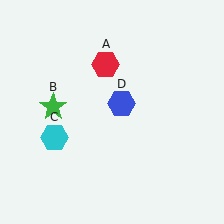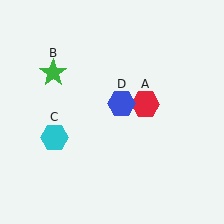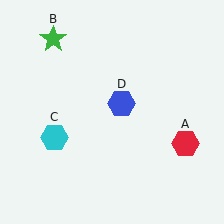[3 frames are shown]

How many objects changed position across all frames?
2 objects changed position: red hexagon (object A), green star (object B).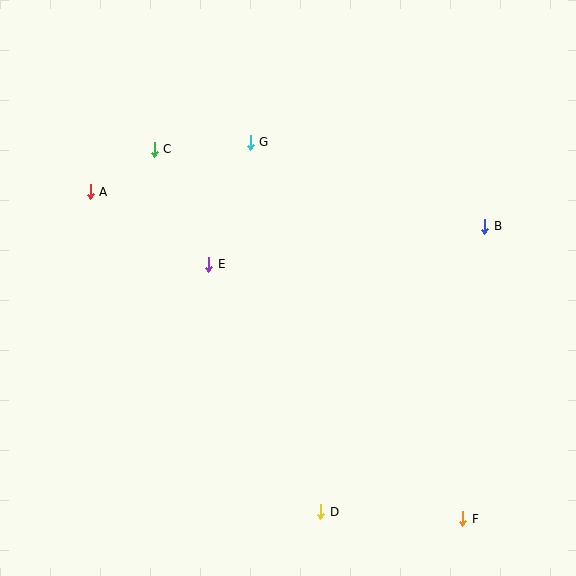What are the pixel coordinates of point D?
Point D is at (321, 512).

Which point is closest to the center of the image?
Point E at (209, 264) is closest to the center.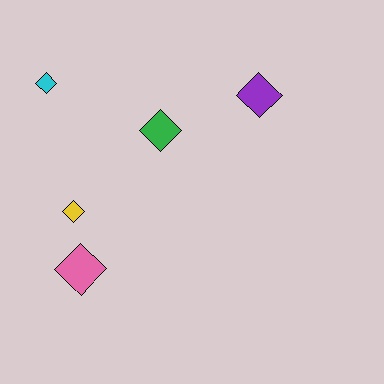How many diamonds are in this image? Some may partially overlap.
There are 5 diamonds.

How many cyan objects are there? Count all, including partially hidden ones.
There is 1 cyan object.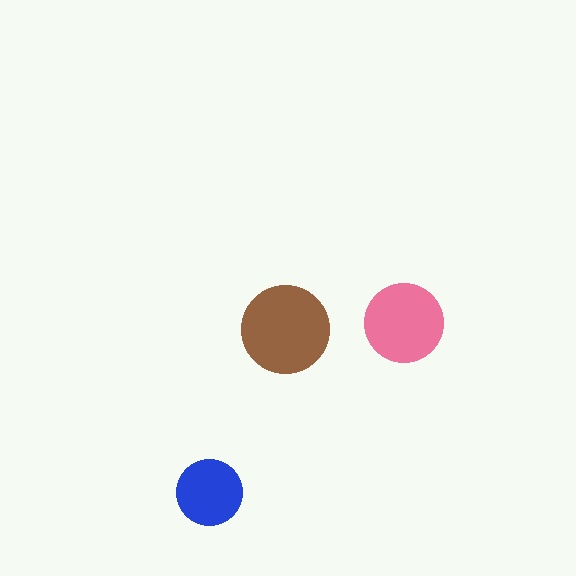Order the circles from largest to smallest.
the brown one, the pink one, the blue one.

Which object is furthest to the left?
The blue circle is leftmost.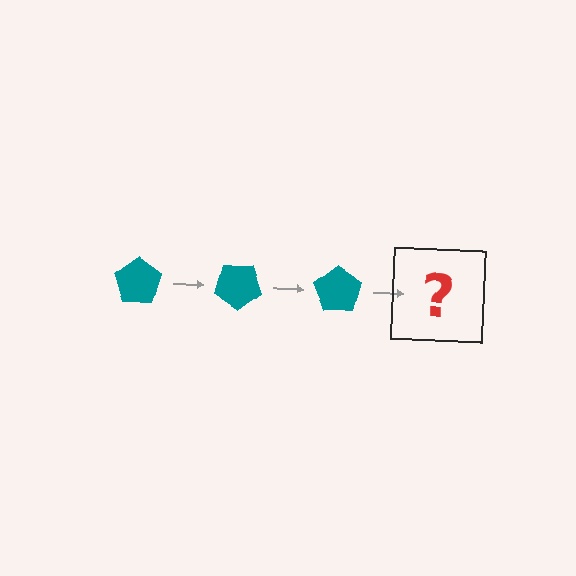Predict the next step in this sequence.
The next step is a teal pentagon rotated 105 degrees.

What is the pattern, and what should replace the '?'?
The pattern is that the pentagon rotates 35 degrees each step. The '?' should be a teal pentagon rotated 105 degrees.